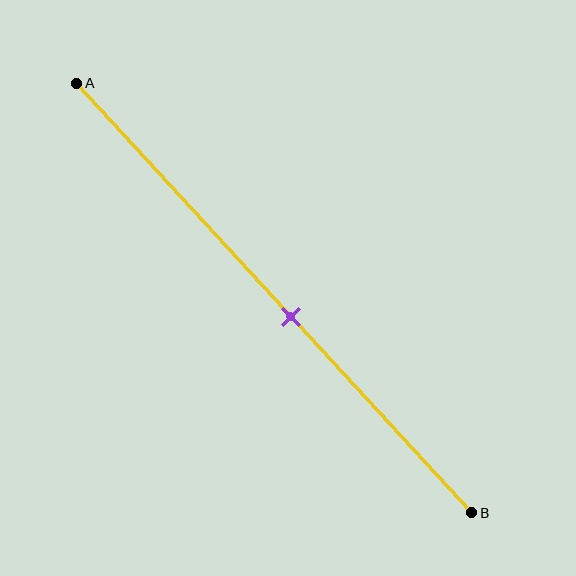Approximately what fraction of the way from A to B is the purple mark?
The purple mark is approximately 55% of the way from A to B.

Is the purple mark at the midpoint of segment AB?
No, the mark is at about 55% from A, not at the 50% midpoint.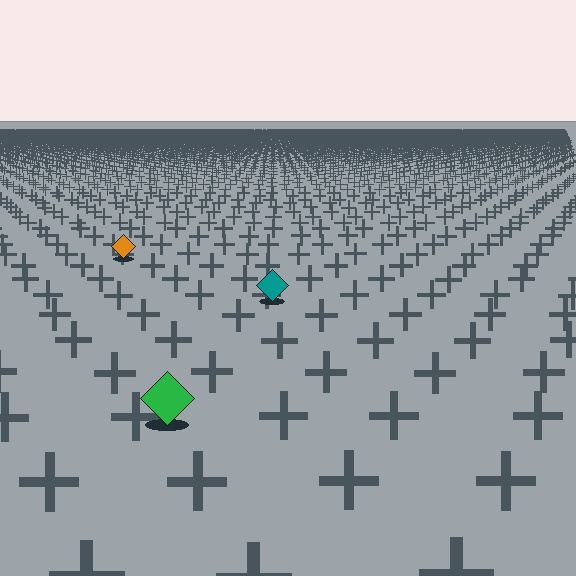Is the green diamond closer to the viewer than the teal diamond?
Yes. The green diamond is closer — you can tell from the texture gradient: the ground texture is coarser near it.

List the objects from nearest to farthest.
From nearest to farthest: the green diamond, the teal diamond, the orange diamond.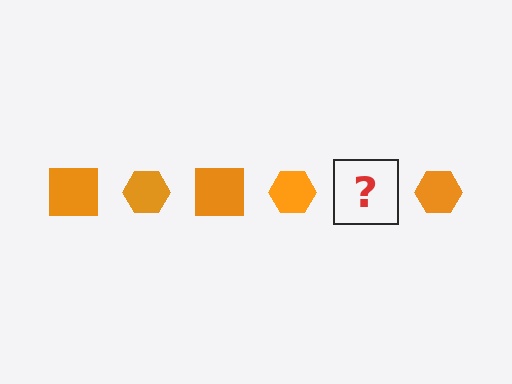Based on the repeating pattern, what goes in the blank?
The blank should be an orange square.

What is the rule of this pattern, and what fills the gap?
The rule is that the pattern cycles through square, hexagon shapes in orange. The gap should be filled with an orange square.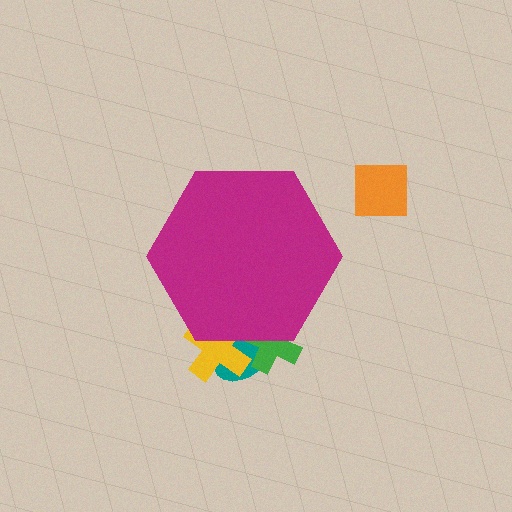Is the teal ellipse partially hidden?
Yes, the teal ellipse is partially hidden behind the magenta hexagon.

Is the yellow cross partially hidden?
Yes, the yellow cross is partially hidden behind the magenta hexagon.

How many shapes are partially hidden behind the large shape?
3 shapes are partially hidden.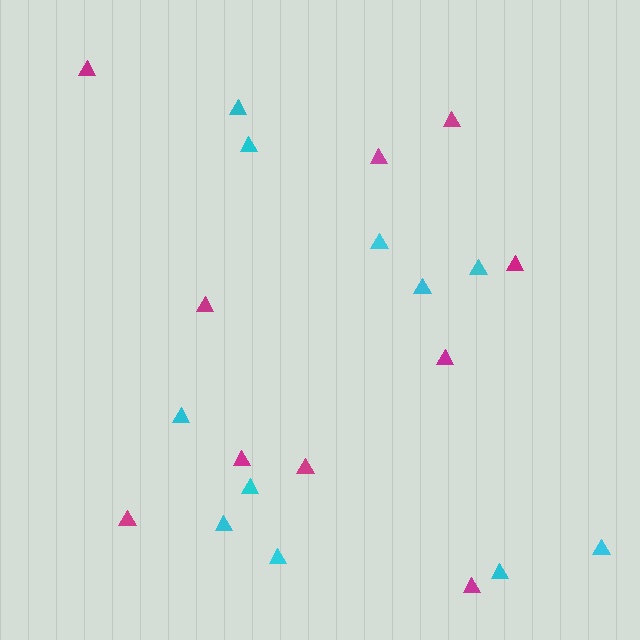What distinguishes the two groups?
There are 2 groups: one group of magenta triangles (10) and one group of cyan triangles (11).